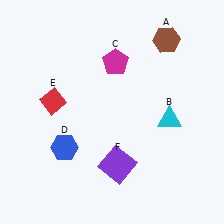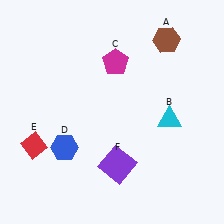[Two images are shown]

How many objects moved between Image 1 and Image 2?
1 object moved between the two images.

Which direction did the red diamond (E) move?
The red diamond (E) moved down.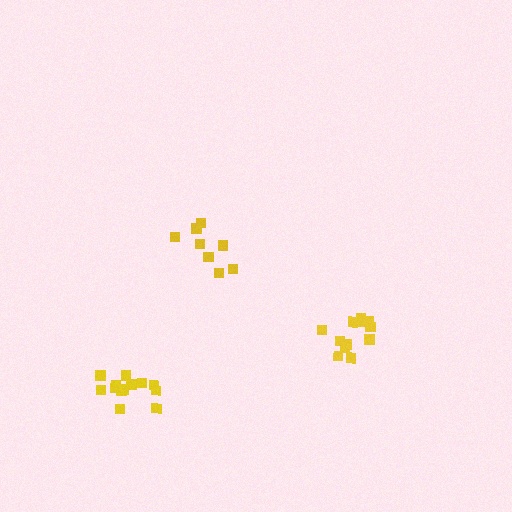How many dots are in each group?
Group 1: 12 dots, Group 2: 14 dots, Group 3: 8 dots (34 total).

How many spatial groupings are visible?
There are 3 spatial groupings.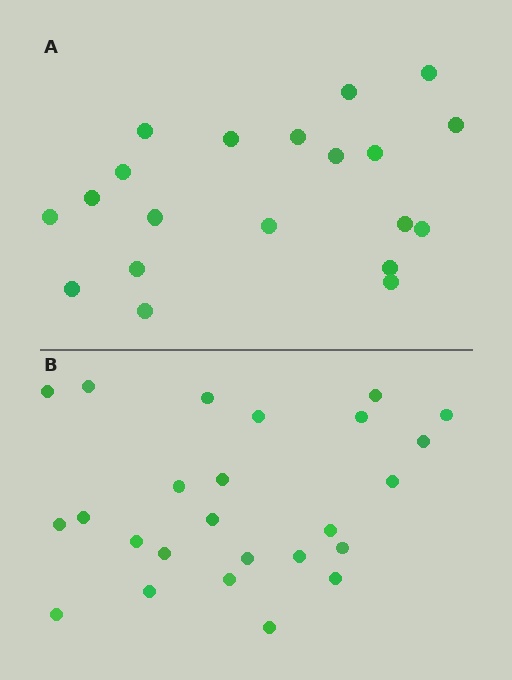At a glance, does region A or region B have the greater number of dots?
Region B (the bottom region) has more dots.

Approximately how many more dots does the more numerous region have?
Region B has about 5 more dots than region A.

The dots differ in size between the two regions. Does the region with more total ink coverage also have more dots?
No. Region A has more total ink coverage because its dots are larger, but region B actually contains more individual dots. Total area can be misleading — the number of items is what matters here.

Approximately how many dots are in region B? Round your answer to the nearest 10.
About 20 dots. (The exact count is 25, which rounds to 20.)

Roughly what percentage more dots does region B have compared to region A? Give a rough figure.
About 25% more.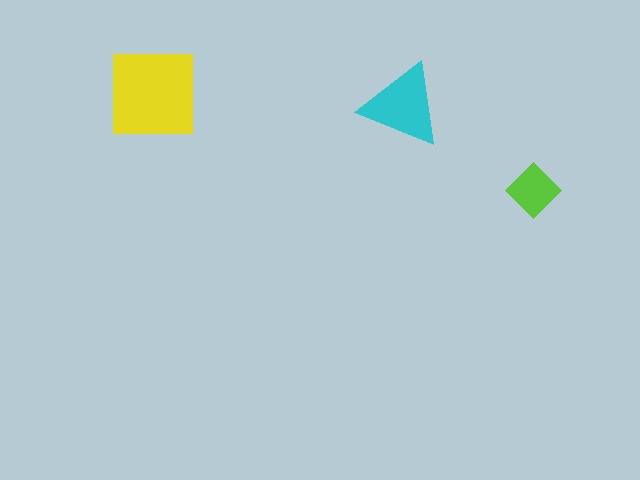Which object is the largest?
The yellow square.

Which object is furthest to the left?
The yellow square is leftmost.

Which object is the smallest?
The lime diamond.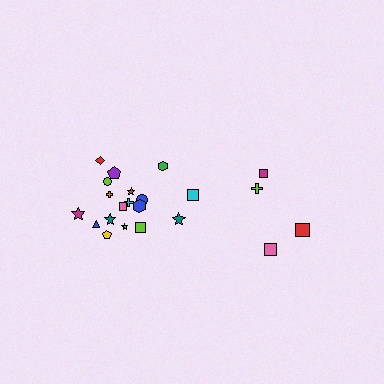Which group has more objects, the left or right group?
The left group.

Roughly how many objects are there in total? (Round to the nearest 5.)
Roughly 20 objects in total.